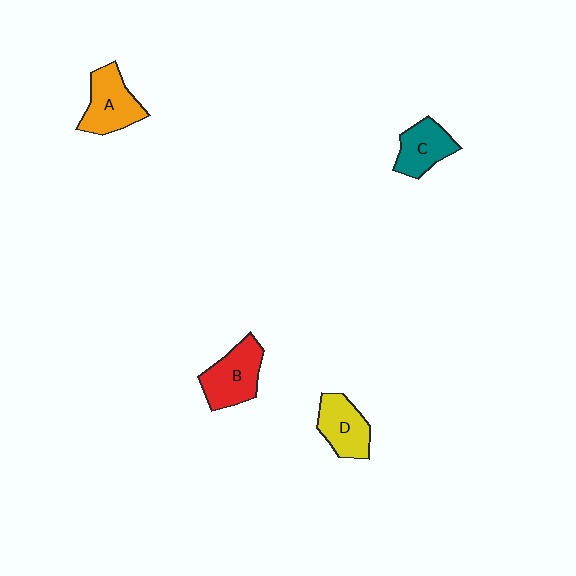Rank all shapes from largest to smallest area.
From largest to smallest: B (red), A (orange), D (yellow), C (teal).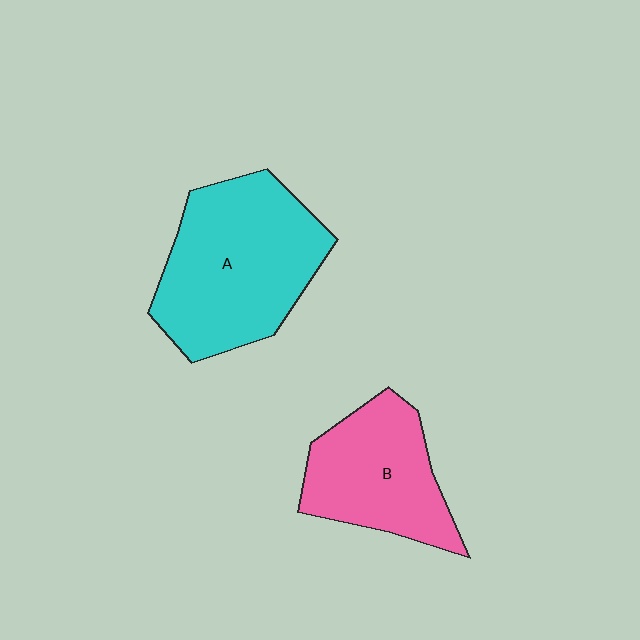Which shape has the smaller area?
Shape B (pink).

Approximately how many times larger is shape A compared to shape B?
Approximately 1.5 times.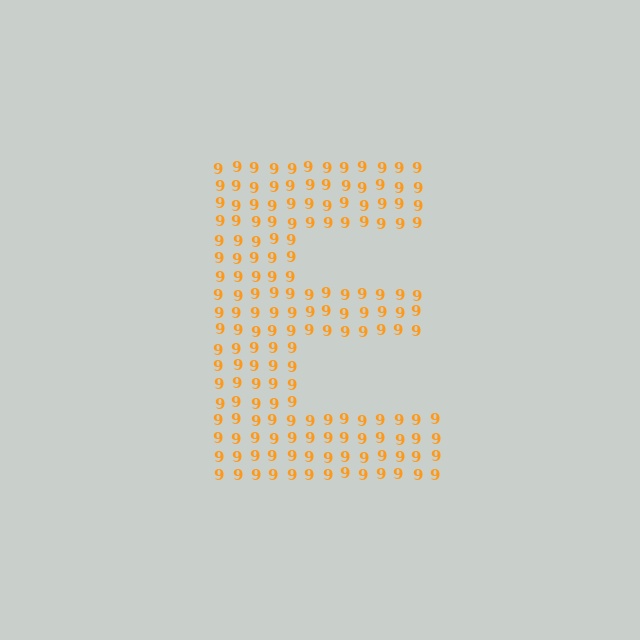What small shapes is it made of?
It is made of small digit 9's.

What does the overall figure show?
The overall figure shows the letter E.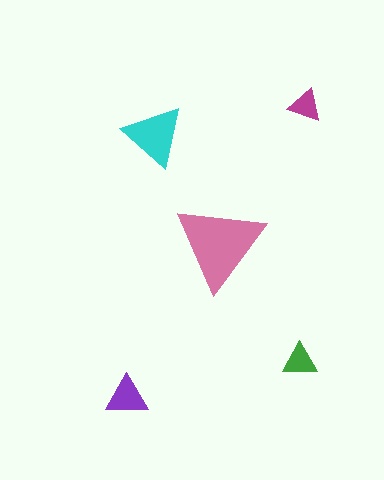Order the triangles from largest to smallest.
the pink one, the cyan one, the purple one, the green one, the magenta one.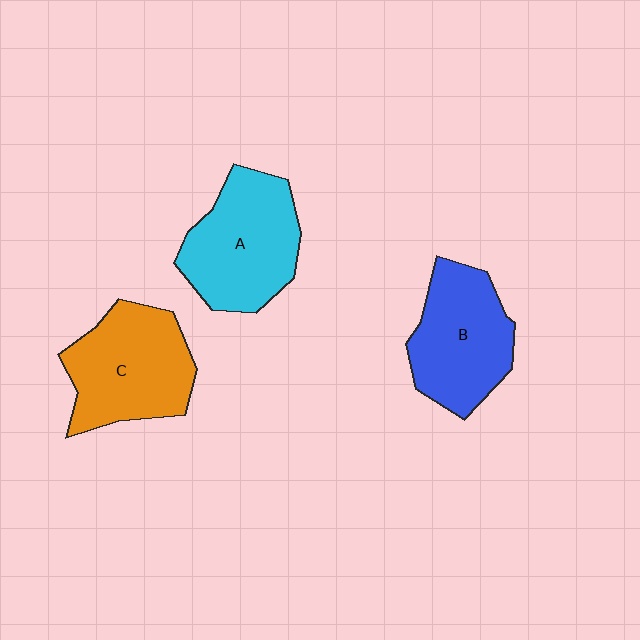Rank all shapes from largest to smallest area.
From largest to smallest: C (orange), A (cyan), B (blue).